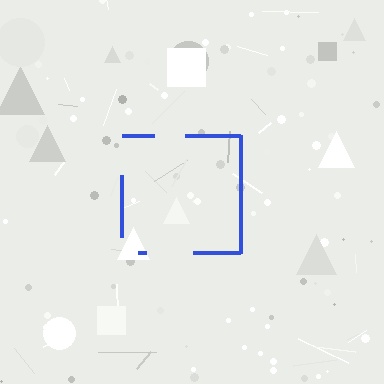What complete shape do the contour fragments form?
The contour fragments form a square.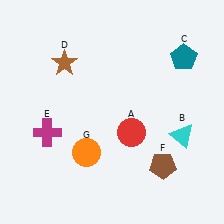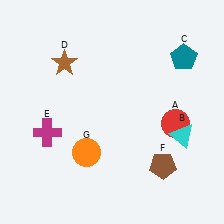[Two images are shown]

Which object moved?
The red circle (A) moved right.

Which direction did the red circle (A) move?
The red circle (A) moved right.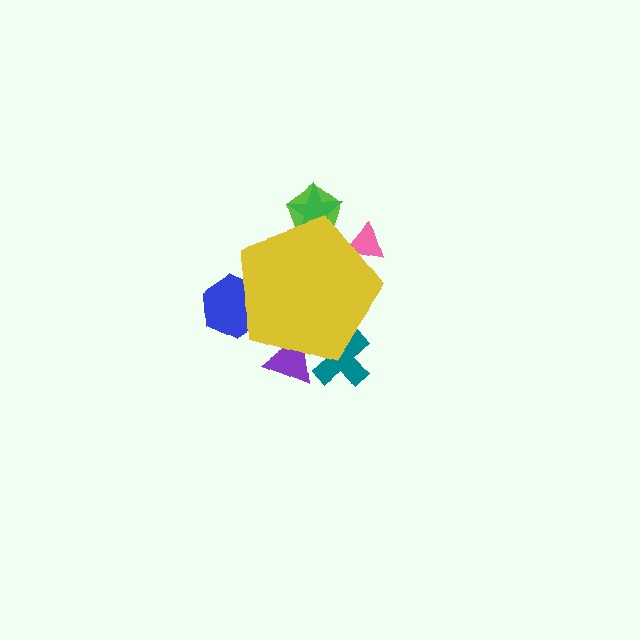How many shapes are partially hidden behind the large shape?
6 shapes are partially hidden.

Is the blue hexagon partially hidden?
Yes, the blue hexagon is partially hidden behind the yellow pentagon.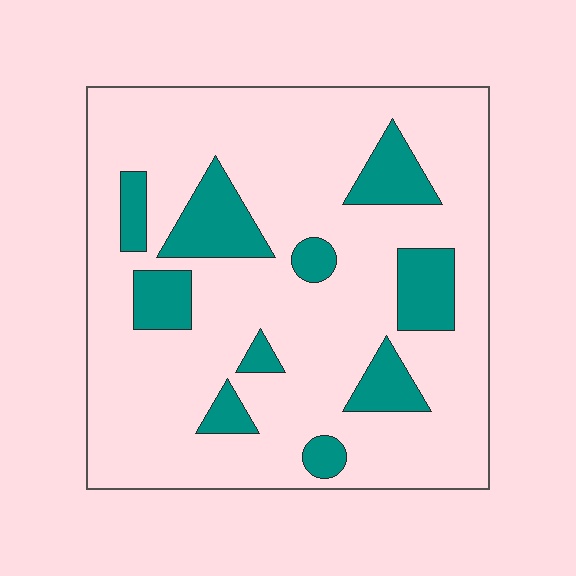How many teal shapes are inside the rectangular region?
10.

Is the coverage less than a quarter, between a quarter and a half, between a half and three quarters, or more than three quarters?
Less than a quarter.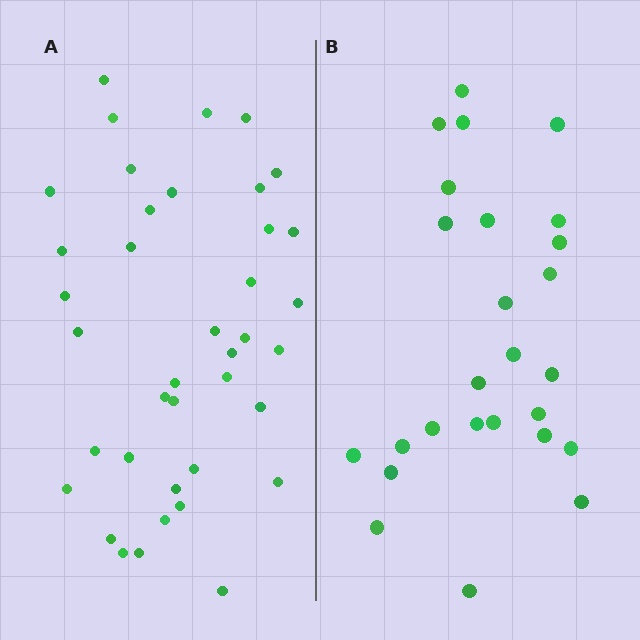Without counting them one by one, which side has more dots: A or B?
Region A (the left region) has more dots.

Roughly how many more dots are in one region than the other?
Region A has approximately 15 more dots than region B.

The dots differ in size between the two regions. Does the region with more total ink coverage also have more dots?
No. Region B has more total ink coverage because its dots are larger, but region A actually contains more individual dots. Total area can be misleading — the number of items is what matters here.